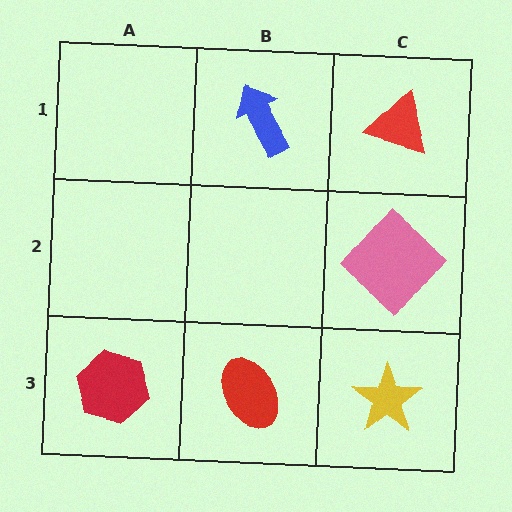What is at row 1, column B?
A blue arrow.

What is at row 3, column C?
A yellow star.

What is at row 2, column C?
A pink diamond.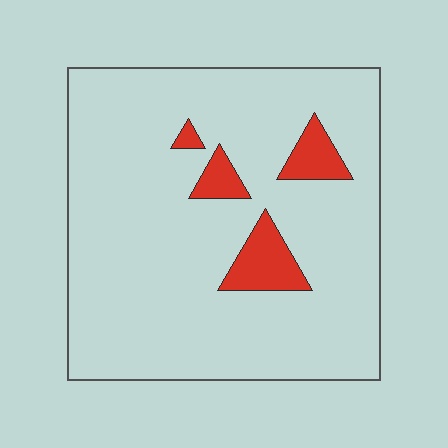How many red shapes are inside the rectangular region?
4.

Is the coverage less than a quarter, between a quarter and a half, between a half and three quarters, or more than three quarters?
Less than a quarter.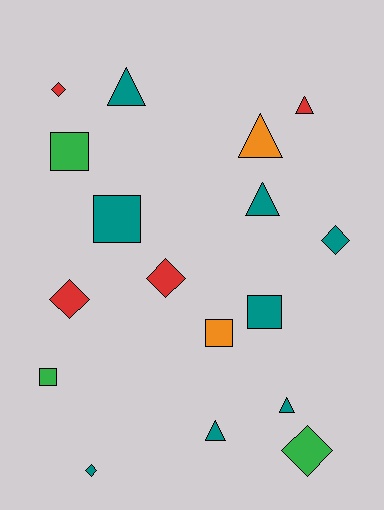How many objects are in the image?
There are 17 objects.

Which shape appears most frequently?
Triangle, with 6 objects.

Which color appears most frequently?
Teal, with 8 objects.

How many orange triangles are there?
There is 1 orange triangle.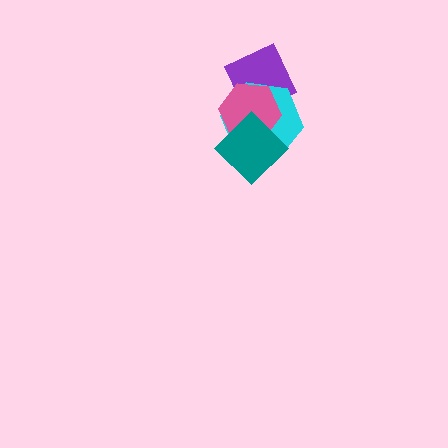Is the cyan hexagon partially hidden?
Yes, it is partially covered by another shape.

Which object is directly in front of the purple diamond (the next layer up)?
The cyan hexagon is directly in front of the purple diamond.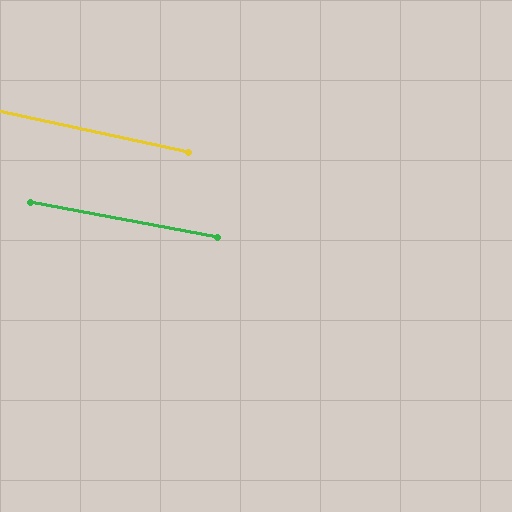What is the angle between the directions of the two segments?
Approximately 1 degree.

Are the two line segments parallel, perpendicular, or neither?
Parallel — their directions differ by only 1.4°.